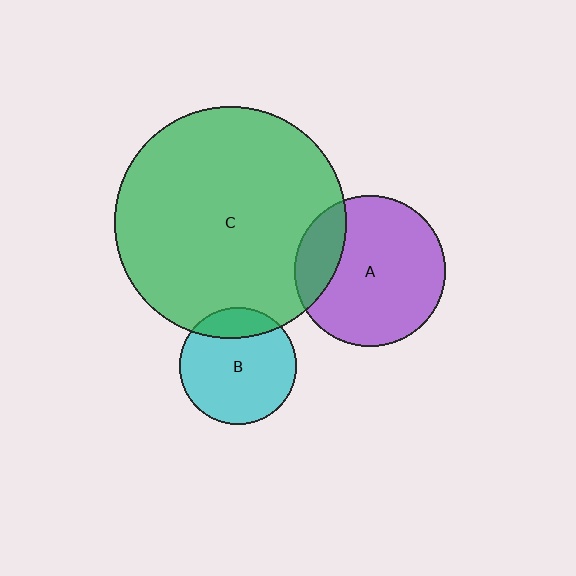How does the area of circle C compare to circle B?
Approximately 3.9 times.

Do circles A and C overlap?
Yes.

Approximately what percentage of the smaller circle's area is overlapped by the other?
Approximately 20%.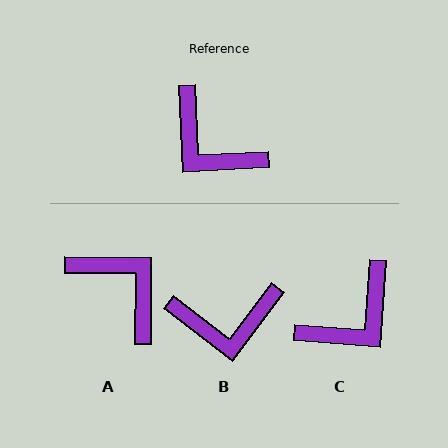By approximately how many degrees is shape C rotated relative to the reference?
Approximately 83 degrees counter-clockwise.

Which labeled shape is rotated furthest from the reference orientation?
A, about 177 degrees away.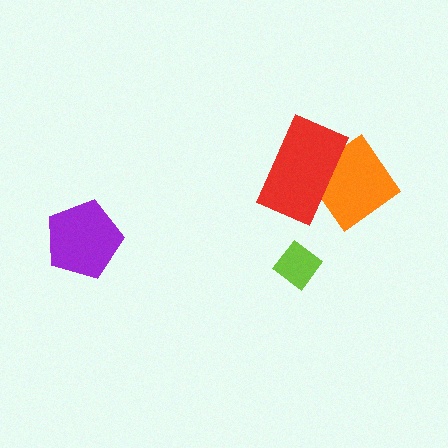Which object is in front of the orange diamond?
The red rectangle is in front of the orange diamond.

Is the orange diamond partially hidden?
Yes, it is partially covered by another shape.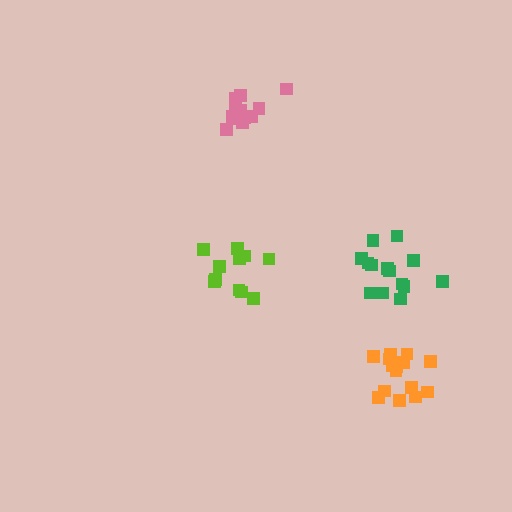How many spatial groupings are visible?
There are 4 spatial groupings.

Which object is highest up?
The pink cluster is topmost.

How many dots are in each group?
Group 1: 14 dots, Group 2: 11 dots, Group 3: 16 dots, Group 4: 13 dots (54 total).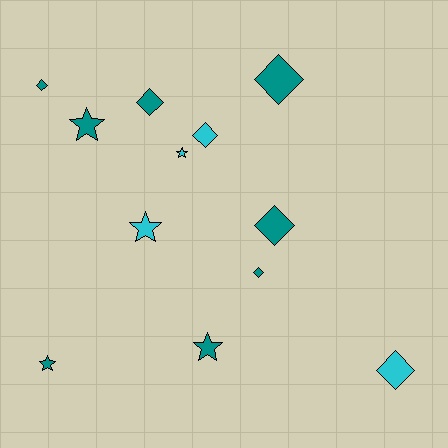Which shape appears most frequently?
Diamond, with 7 objects.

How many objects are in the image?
There are 12 objects.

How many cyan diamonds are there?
There are 2 cyan diamonds.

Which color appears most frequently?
Teal, with 8 objects.